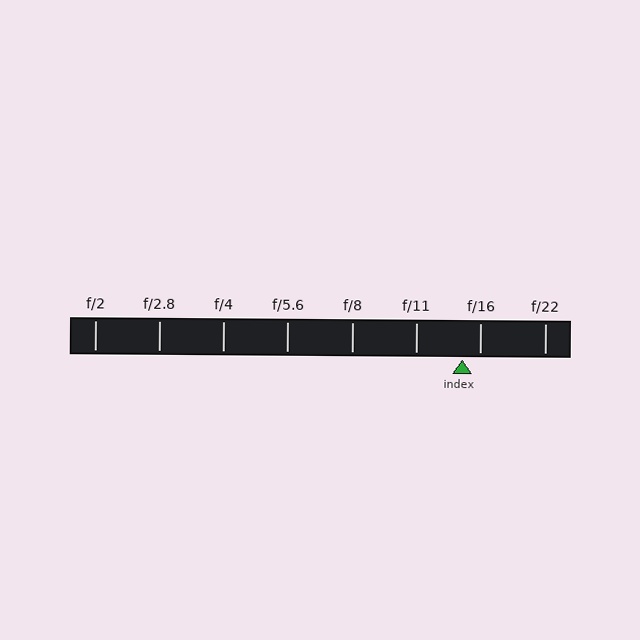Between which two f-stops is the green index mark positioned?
The index mark is between f/11 and f/16.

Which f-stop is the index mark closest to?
The index mark is closest to f/16.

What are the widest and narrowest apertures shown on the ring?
The widest aperture shown is f/2 and the narrowest is f/22.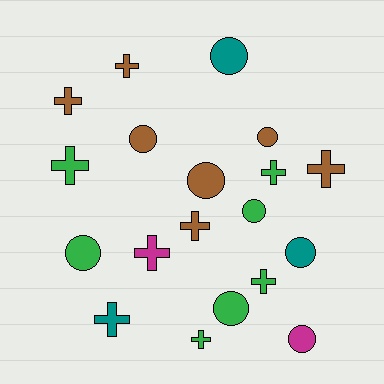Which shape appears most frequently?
Cross, with 10 objects.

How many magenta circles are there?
There is 1 magenta circle.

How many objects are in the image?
There are 19 objects.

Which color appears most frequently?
Brown, with 7 objects.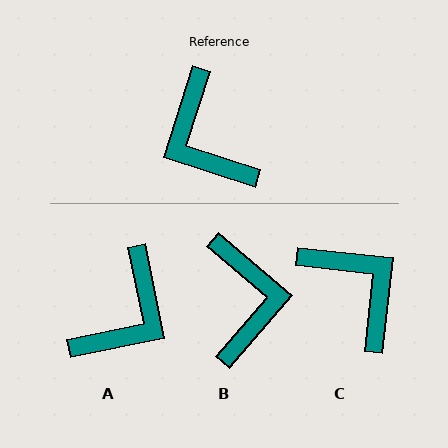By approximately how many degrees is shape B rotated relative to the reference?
Approximately 157 degrees counter-clockwise.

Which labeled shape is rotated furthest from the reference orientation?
C, about 169 degrees away.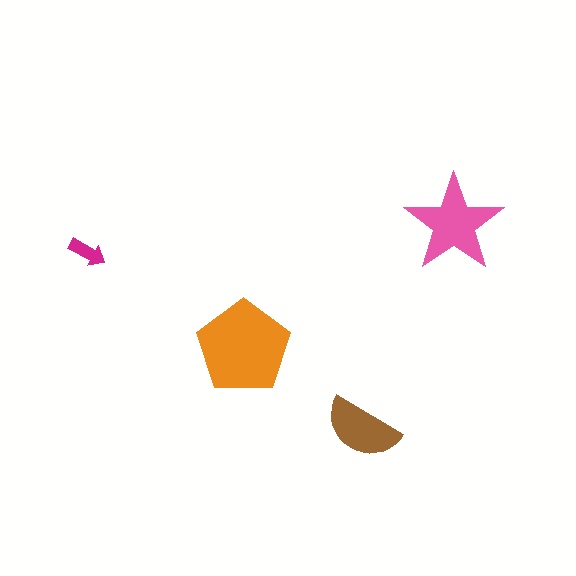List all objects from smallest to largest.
The magenta arrow, the brown semicircle, the pink star, the orange pentagon.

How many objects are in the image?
There are 4 objects in the image.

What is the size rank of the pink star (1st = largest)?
2nd.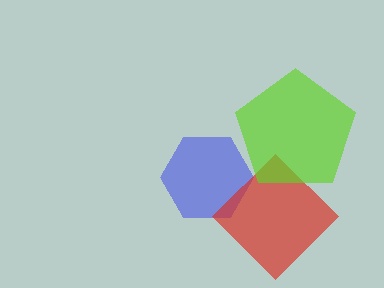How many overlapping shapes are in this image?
There are 3 overlapping shapes in the image.